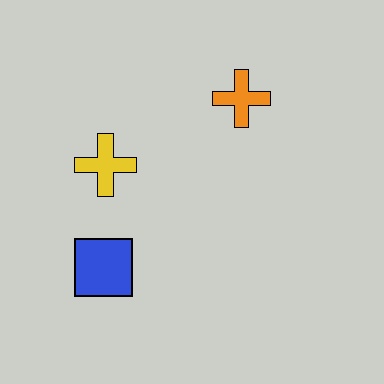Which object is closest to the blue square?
The yellow cross is closest to the blue square.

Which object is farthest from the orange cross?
The blue square is farthest from the orange cross.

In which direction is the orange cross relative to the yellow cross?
The orange cross is to the right of the yellow cross.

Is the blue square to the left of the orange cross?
Yes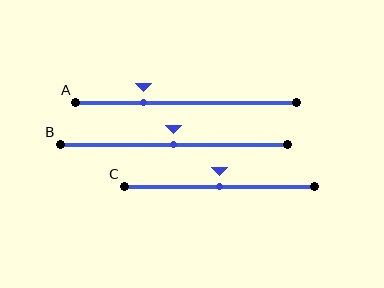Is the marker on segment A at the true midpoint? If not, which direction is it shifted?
No, the marker on segment A is shifted to the left by about 19% of the segment length.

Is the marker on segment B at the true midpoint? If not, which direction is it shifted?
Yes, the marker on segment B is at the true midpoint.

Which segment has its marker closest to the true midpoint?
Segment B has its marker closest to the true midpoint.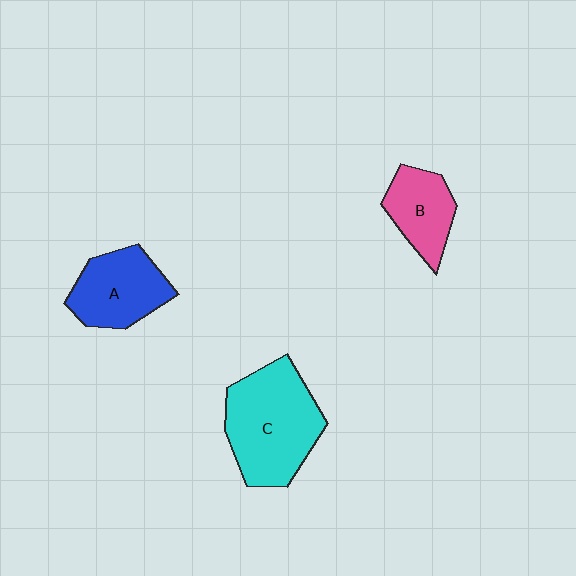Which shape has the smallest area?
Shape B (pink).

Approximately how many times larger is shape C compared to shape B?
Approximately 1.9 times.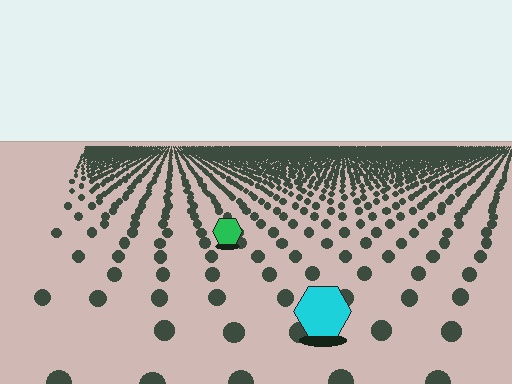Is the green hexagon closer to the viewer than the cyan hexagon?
No. The cyan hexagon is closer — you can tell from the texture gradient: the ground texture is coarser near it.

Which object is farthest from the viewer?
The green hexagon is farthest from the viewer. It appears smaller and the ground texture around it is denser.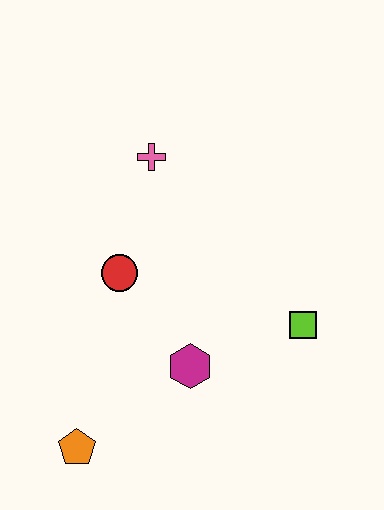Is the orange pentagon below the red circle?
Yes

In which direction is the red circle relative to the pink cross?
The red circle is below the pink cross.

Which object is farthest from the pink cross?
The orange pentagon is farthest from the pink cross.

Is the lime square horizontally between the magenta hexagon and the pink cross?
No